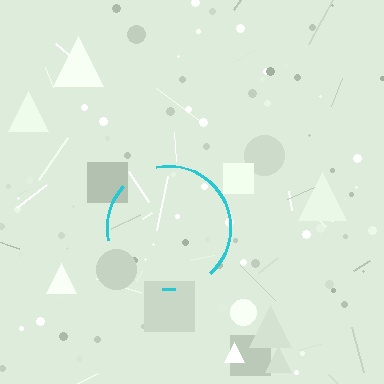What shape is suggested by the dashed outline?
The dashed outline suggests a circle.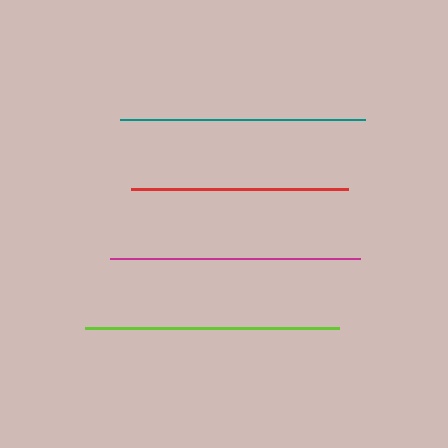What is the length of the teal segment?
The teal segment is approximately 245 pixels long.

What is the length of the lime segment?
The lime segment is approximately 253 pixels long.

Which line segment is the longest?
The lime line is the longest at approximately 253 pixels.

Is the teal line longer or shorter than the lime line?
The lime line is longer than the teal line.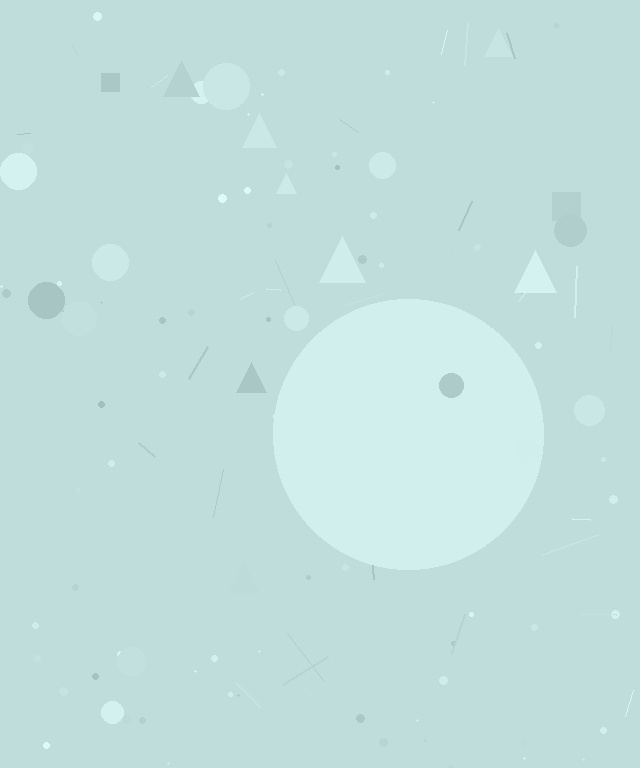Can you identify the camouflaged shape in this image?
The camouflaged shape is a circle.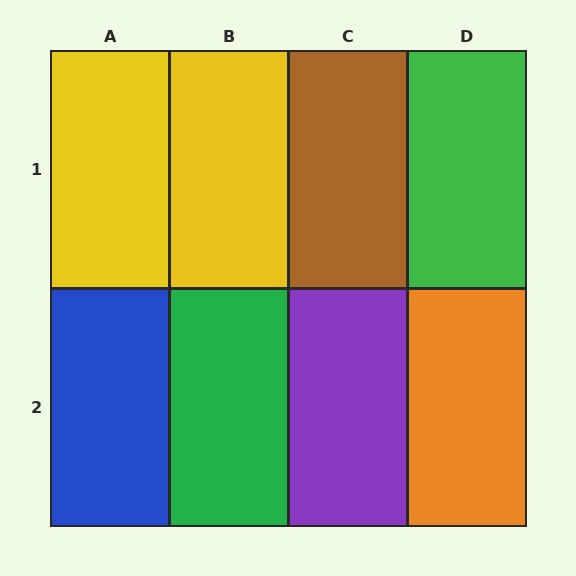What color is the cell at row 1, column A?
Yellow.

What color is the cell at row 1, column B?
Yellow.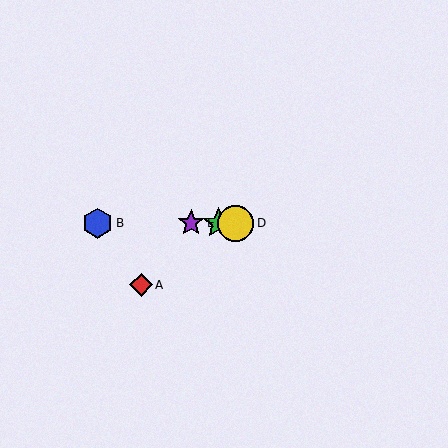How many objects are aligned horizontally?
4 objects (B, C, D, E) are aligned horizontally.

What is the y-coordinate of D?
Object D is at y≈223.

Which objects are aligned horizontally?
Objects B, C, D, E are aligned horizontally.